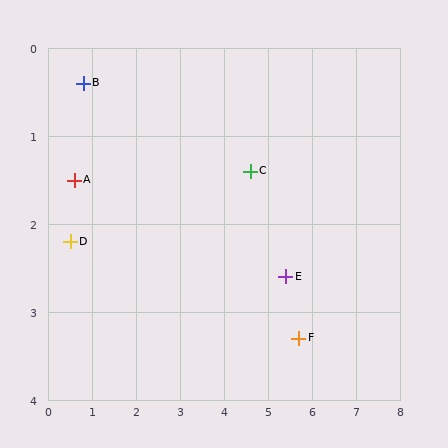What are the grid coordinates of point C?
Point C is at approximately (4.6, 1.4).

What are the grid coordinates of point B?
Point B is at approximately (0.8, 0.4).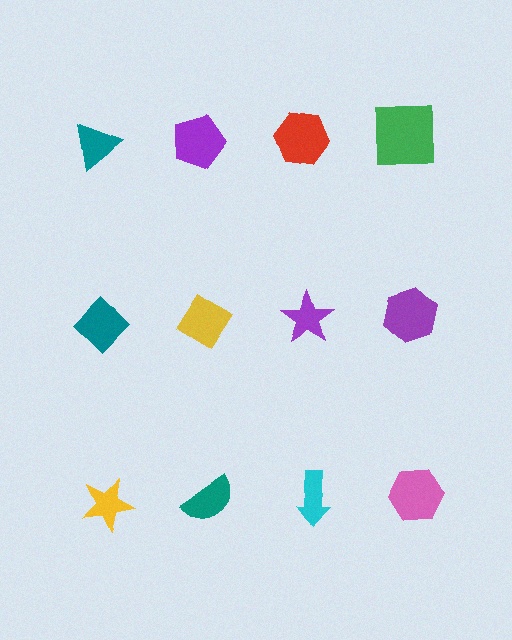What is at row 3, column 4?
A pink hexagon.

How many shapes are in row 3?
4 shapes.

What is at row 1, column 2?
A purple pentagon.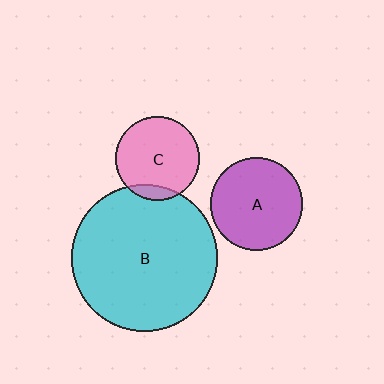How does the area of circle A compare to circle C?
Approximately 1.2 times.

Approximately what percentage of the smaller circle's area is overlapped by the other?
Approximately 10%.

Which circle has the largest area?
Circle B (cyan).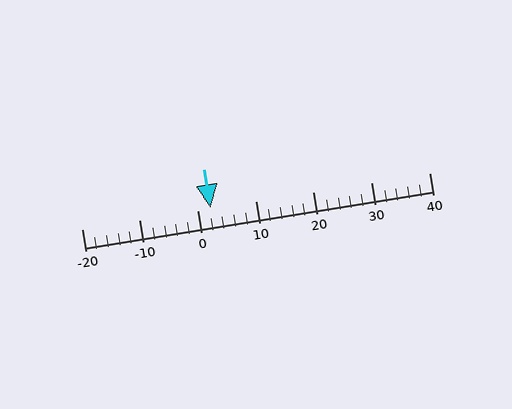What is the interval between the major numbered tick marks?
The major tick marks are spaced 10 units apart.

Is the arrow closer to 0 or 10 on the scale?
The arrow is closer to 0.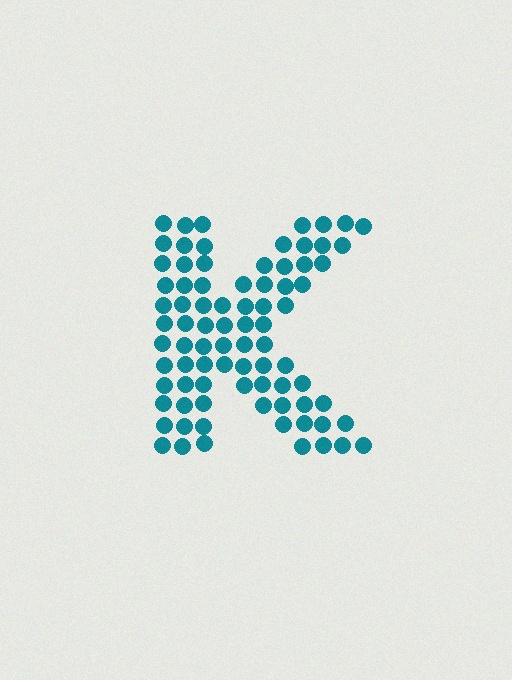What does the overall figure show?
The overall figure shows the letter K.